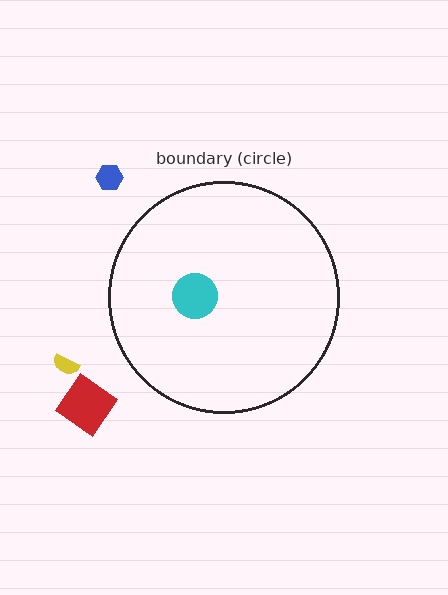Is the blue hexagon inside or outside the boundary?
Outside.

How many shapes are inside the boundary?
1 inside, 3 outside.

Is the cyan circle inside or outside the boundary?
Inside.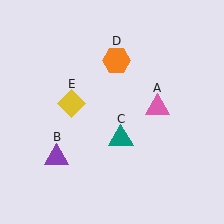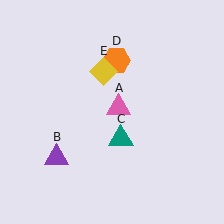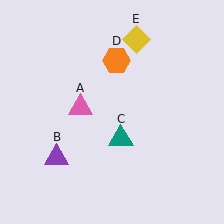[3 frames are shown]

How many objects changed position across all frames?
2 objects changed position: pink triangle (object A), yellow diamond (object E).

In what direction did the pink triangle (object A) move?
The pink triangle (object A) moved left.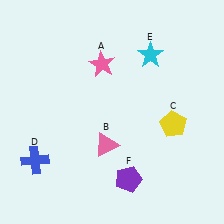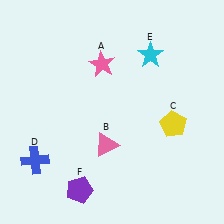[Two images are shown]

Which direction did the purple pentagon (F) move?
The purple pentagon (F) moved left.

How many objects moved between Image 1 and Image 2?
1 object moved between the two images.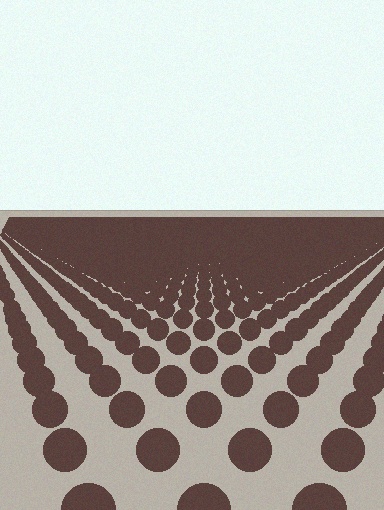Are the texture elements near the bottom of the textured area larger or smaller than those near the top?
Larger. Near the bottom, elements are closer to the viewer and appear at a bigger on-screen size.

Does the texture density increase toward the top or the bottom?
Density increases toward the top.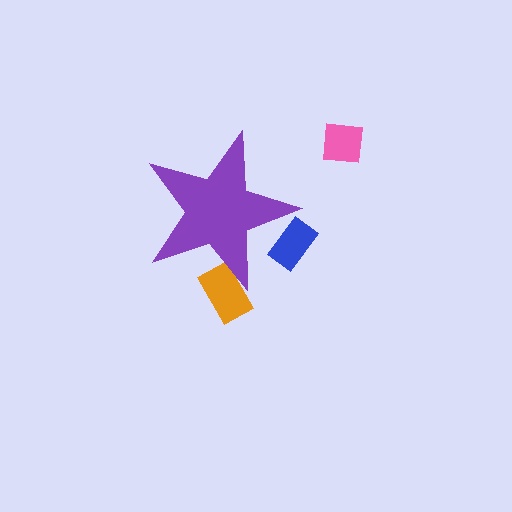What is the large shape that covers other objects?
A purple star.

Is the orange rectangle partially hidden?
Yes, the orange rectangle is partially hidden behind the purple star.